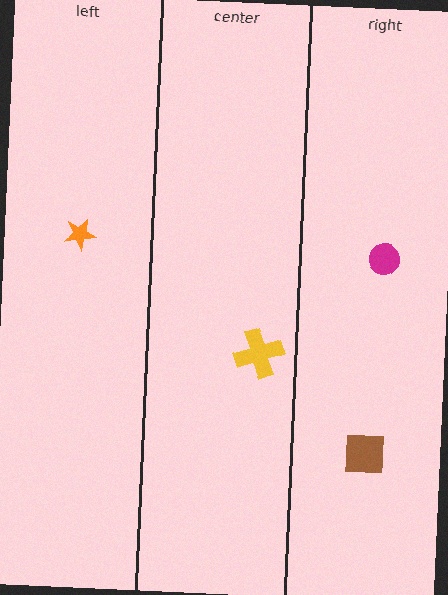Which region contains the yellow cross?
The center region.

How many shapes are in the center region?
1.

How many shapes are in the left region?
1.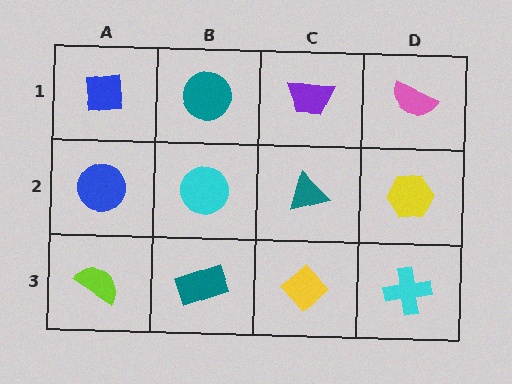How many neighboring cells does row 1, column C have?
3.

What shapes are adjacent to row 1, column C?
A teal triangle (row 2, column C), a teal circle (row 1, column B), a pink semicircle (row 1, column D).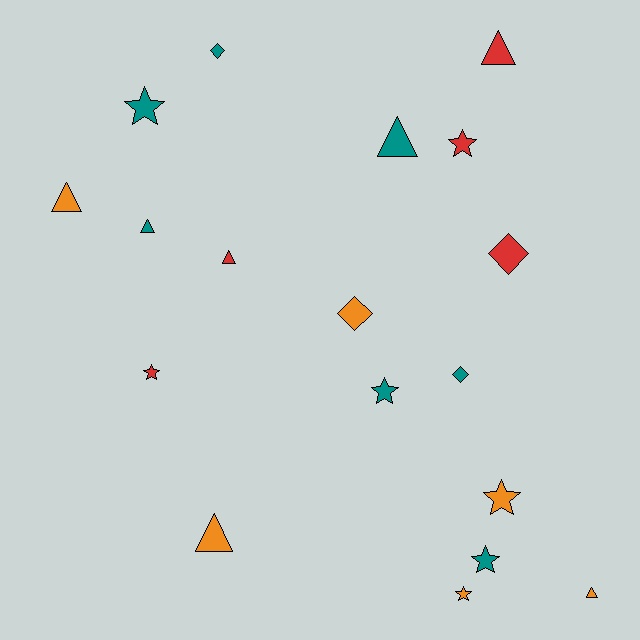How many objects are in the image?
There are 18 objects.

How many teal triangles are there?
There are 2 teal triangles.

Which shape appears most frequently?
Triangle, with 7 objects.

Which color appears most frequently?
Teal, with 7 objects.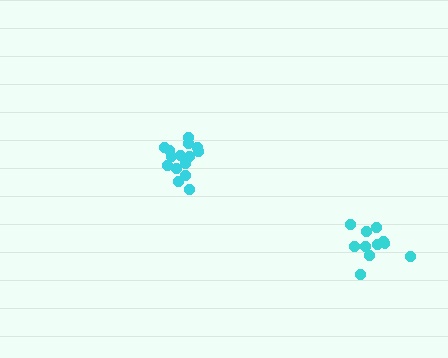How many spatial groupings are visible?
There are 2 spatial groupings.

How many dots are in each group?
Group 1: 11 dots, Group 2: 16 dots (27 total).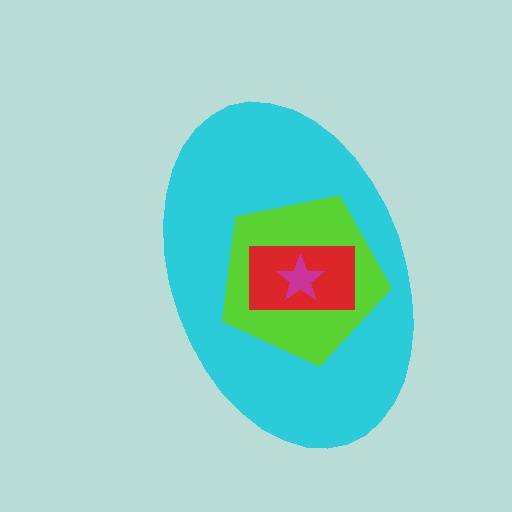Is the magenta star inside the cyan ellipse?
Yes.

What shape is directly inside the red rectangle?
The magenta star.